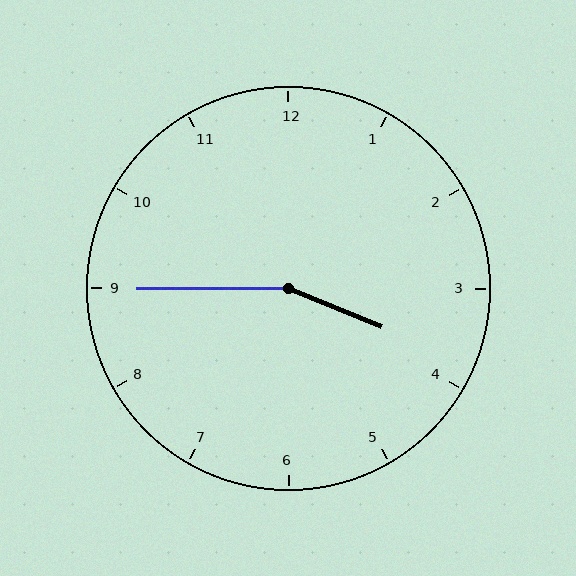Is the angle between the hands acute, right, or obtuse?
It is obtuse.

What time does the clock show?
3:45.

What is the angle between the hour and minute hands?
Approximately 158 degrees.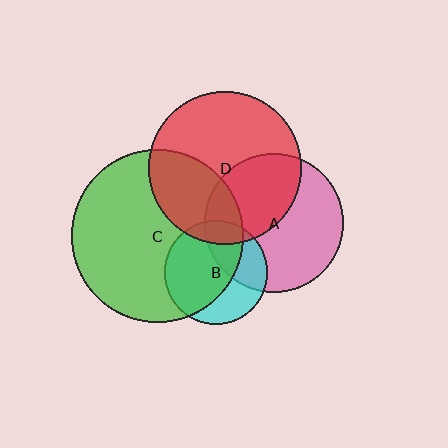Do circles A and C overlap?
Yes.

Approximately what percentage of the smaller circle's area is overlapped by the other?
Approximately 20%.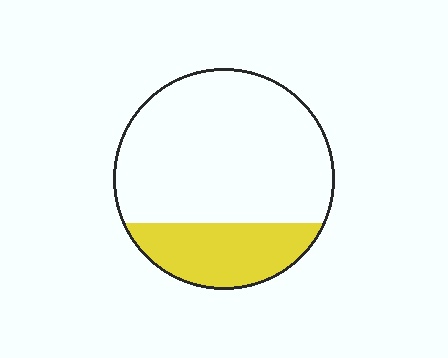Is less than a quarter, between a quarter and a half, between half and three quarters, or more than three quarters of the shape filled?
Between a quarter and a half.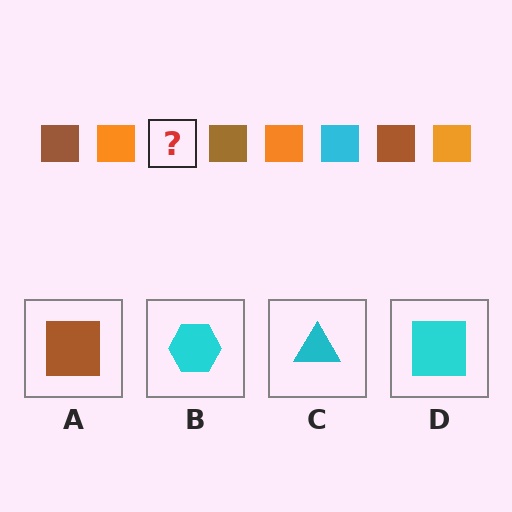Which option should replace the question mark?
Option D.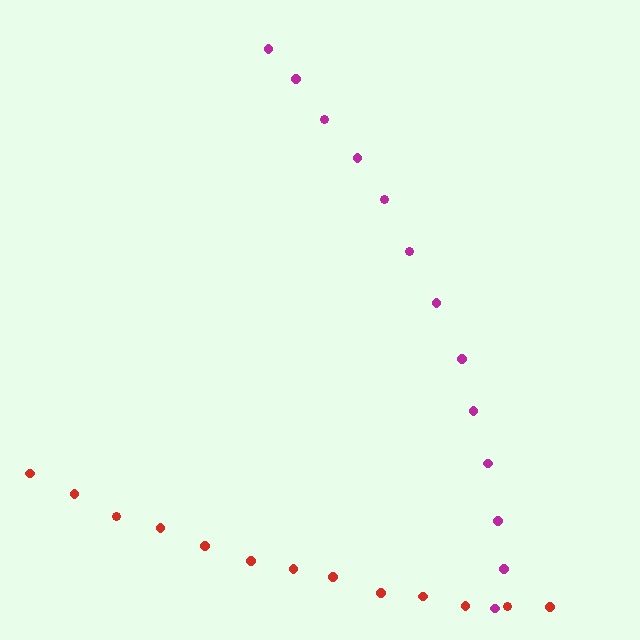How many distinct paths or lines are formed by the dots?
There are 2 distinct paths.